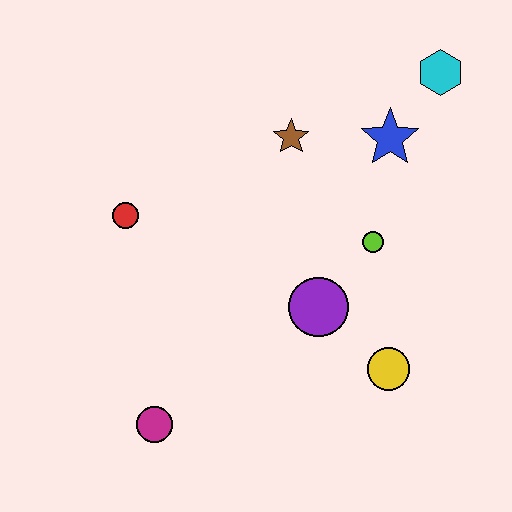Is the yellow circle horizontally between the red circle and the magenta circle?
No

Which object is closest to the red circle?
The brown star is closest to the red circle.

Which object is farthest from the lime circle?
The magenta circle is farthest from the lime circle.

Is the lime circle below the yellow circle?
No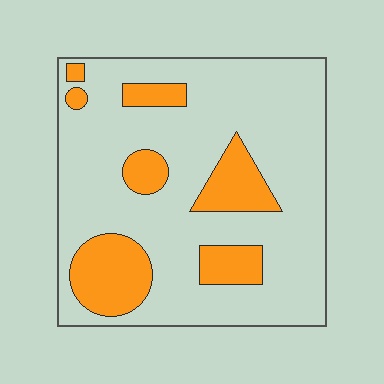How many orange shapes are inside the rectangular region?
7.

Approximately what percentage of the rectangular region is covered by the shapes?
Approximately 20%.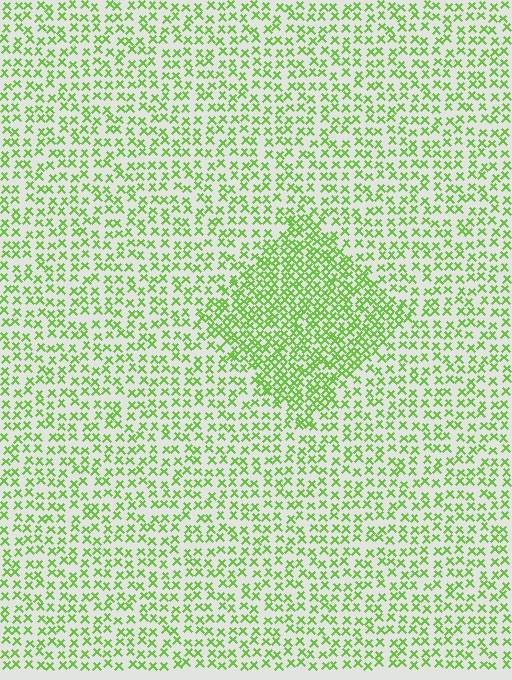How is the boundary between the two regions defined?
The boundary is defined by a change in element density (approximately 1.9x ratio). All elements are the same color, size, and shape.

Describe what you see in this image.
The image contains small lime elements arranged at two different densities. A diamond-shaped region is visible where the elements are more densely packed than the surrounding area.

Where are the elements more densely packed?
The elements are more densely packed inside the diamond boundary.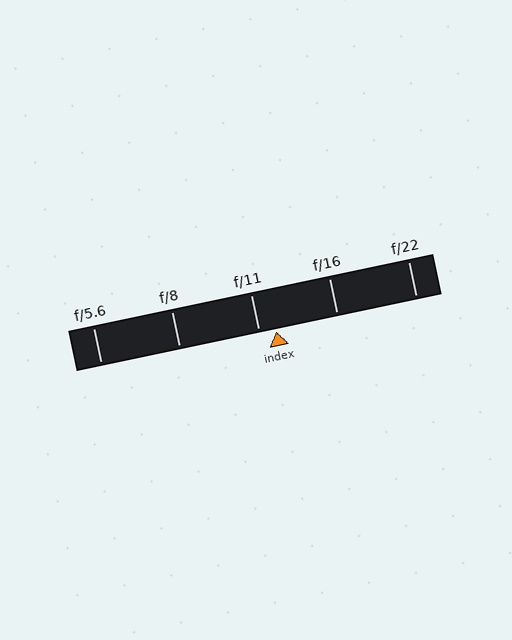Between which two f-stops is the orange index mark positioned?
The index mark is between f/11 and f/16.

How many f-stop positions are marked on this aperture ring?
There are 5 f-stop positions marked.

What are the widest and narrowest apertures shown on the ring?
The widest aperture shown is f/5.6 and the narrowest is f/22.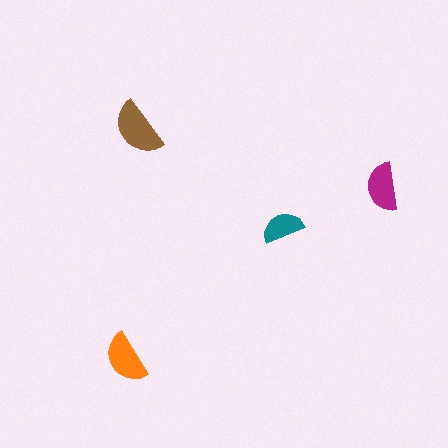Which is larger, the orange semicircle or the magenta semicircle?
The orange one.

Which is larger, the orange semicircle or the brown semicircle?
The brown one.